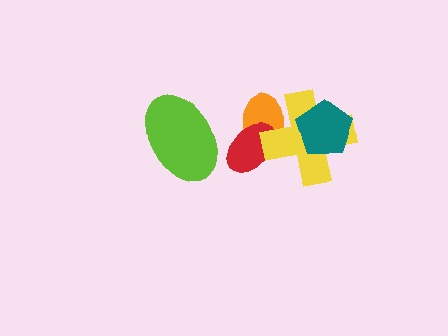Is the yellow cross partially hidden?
Yes, it is partially covered by another shape.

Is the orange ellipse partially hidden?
Yes, it is partially covered by another shape.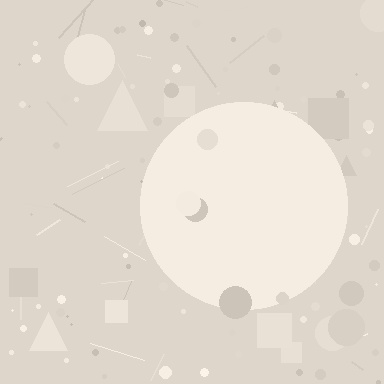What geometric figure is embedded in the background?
A circle is embedded in the background.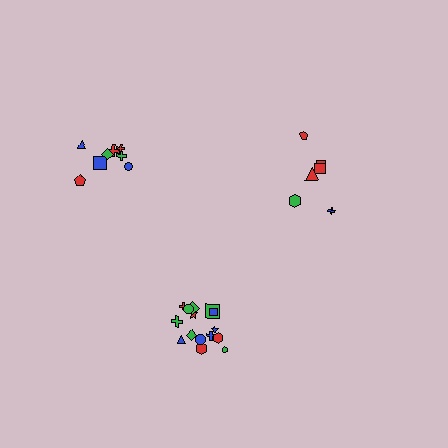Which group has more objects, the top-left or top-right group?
The top-left group.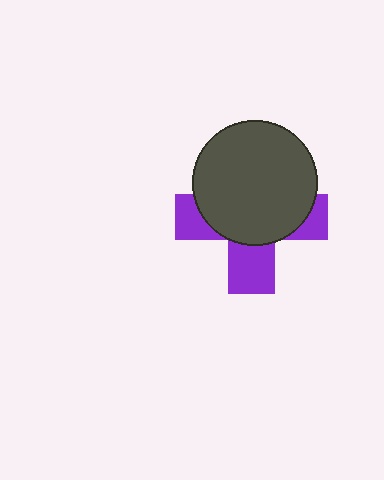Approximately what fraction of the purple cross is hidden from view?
Roughly 61% of the purple cross is hidden behind the dark gray circle.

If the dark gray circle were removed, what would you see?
You would see the complete purple cross.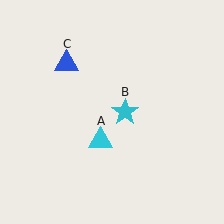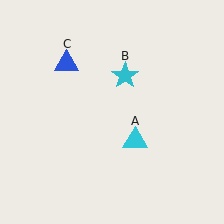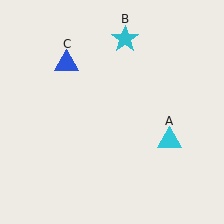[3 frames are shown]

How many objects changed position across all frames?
2 objects changed position: cyan triangle (object A), cyan star (object B).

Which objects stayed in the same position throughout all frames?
Blue triangle (object C) remained stationary.